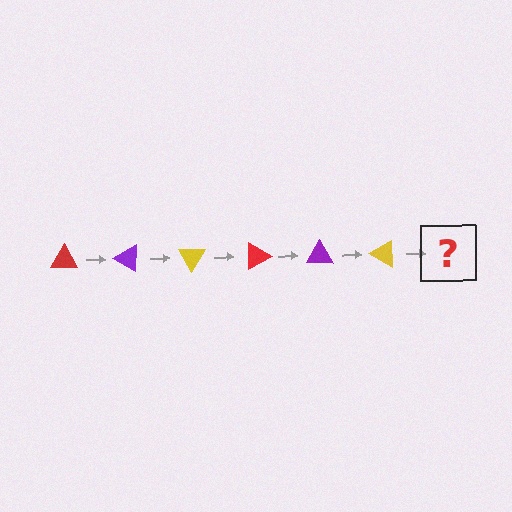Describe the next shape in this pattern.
It should be a red triangle, rotated 180 degrees from the start.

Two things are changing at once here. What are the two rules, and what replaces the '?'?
The two rules are that it rotates 30 degrees each step and the color cycles through red, purple, and yellow. The '?' should be a red triangle, rotated 180 degrees from the start.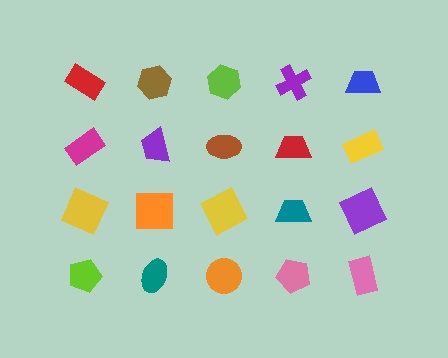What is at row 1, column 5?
A blue trapezoid.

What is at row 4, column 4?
A pink pentagon.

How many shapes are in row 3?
5 shapes.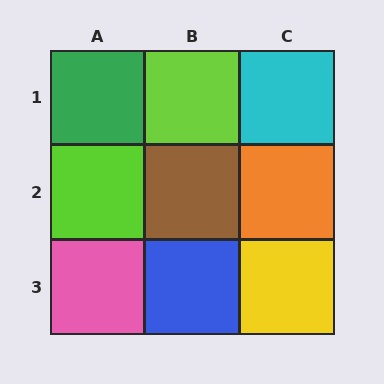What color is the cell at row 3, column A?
Pink.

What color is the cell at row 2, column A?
Lime.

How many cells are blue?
1 cell is blue.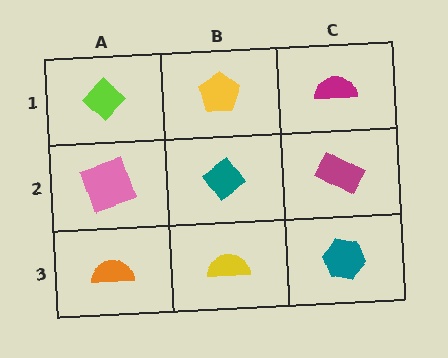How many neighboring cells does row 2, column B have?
4.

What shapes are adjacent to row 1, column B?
A teal diamond (row 2, column B), a lime diamond (row 1, column A), a magenta semicircle (row 1, column C).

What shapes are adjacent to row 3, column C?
A magenta rectangle (row 2, column C), a yellow semicircle (row 3, column B).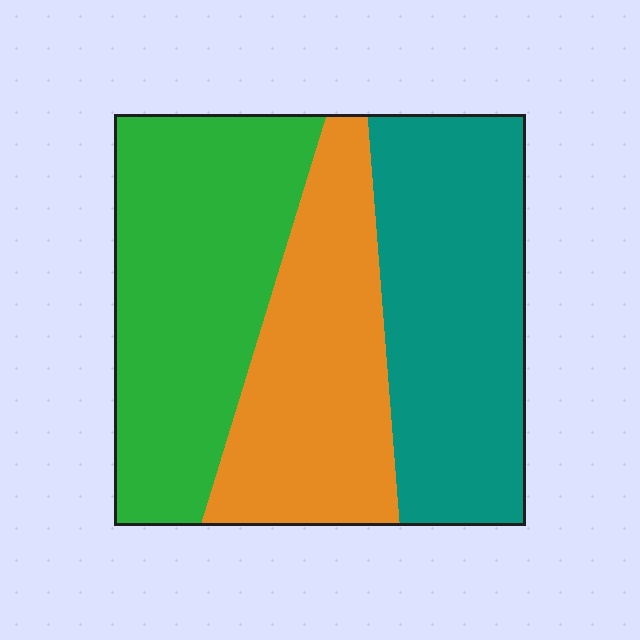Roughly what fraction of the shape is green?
Green covers roughly 35% of the shape.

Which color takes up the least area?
Orange, at roughly 30%.